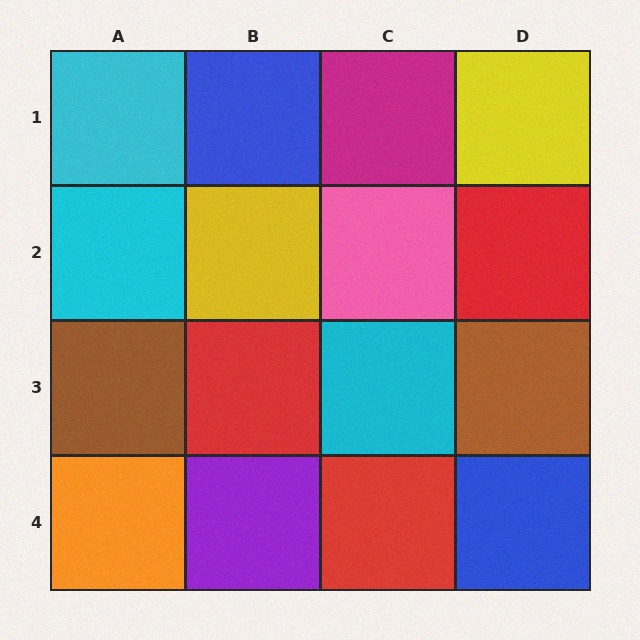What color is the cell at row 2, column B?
Yellow.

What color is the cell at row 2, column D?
Red.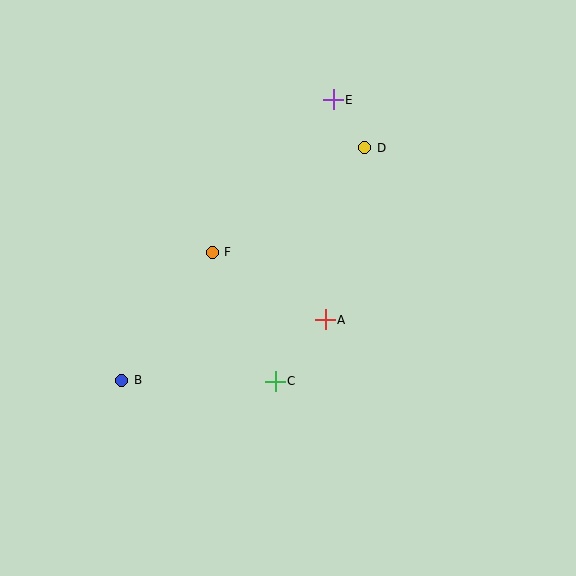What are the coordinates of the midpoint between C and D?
The midpoint between C and D is at (320, 265).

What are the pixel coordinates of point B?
Point B is at (122, 380).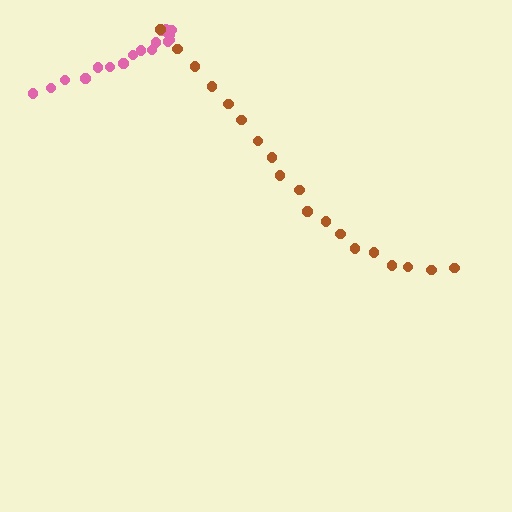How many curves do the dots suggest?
There are 2 distinct paths.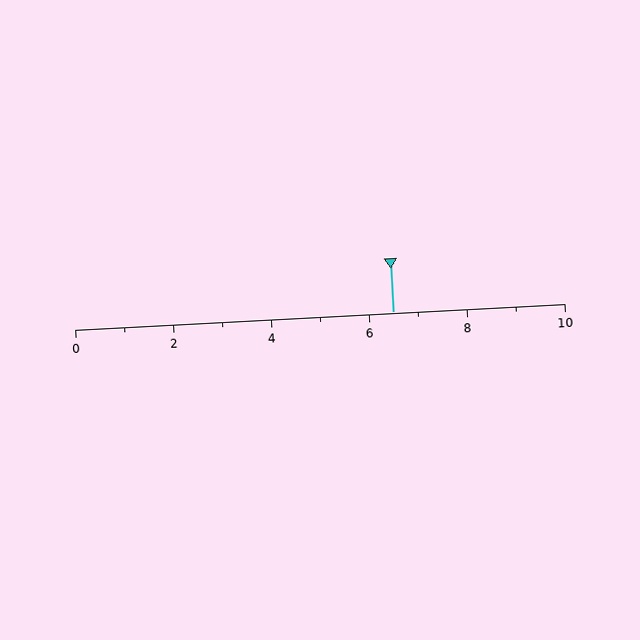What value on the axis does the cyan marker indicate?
The marker indicates approximately 6.5.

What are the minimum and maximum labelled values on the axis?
The axis runs from 0 to 10.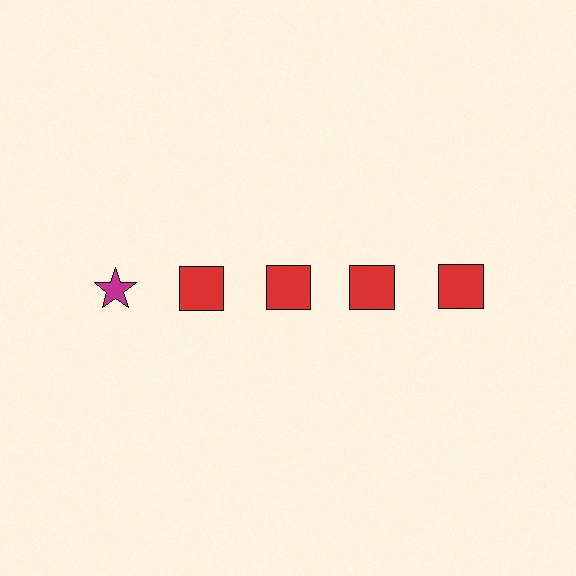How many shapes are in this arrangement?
There are 5 shapes arranged in a grid pattern.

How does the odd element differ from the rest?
It differs in both color (magenta instead of red) and shape (star instead of square).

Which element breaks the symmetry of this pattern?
The magenta star in the top row, leftmost column breaks the symmetry. All other shapes are red squares.